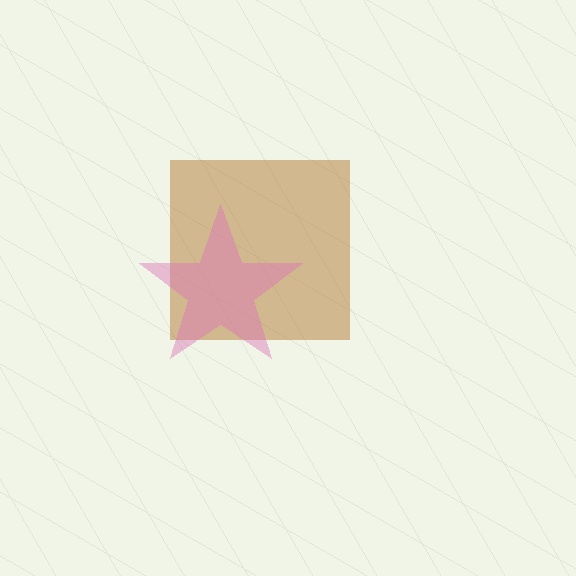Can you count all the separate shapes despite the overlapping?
Yes, there are 2 separate shapes.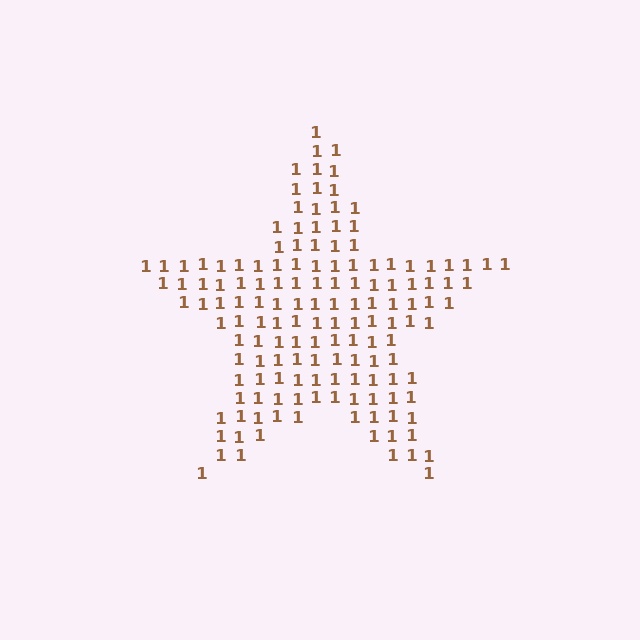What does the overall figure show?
The overall figure shows a star.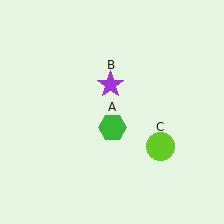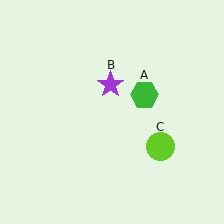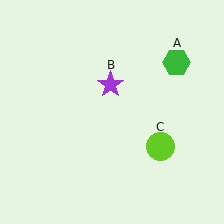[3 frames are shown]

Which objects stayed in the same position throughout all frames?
Purple star (object B) and lime circle (object C) remained stationary.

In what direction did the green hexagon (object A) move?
The green hexagon (object A) moved up and to the right.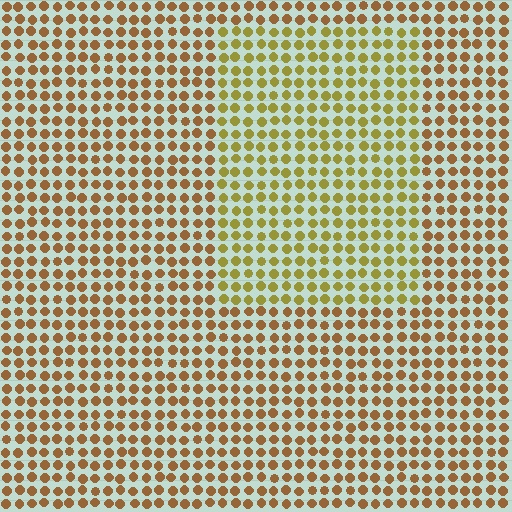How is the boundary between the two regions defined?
The boundary is defined purely by a slight shift in hue (about 31 degrees). Spacing, size, and orientation are identical on both sides.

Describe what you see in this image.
The image is filled with small brown elements in a uniform arrangement. A rectangle-shaped region is visible where the elements are tinted to a slightly different hue, forming a subtle color boundary.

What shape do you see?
I see a rectangle.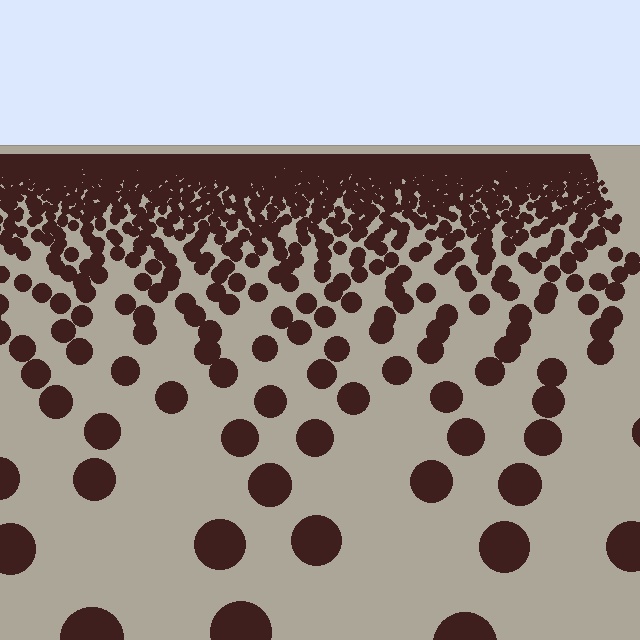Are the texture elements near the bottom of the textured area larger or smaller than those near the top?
Larger. Near the bottom, elements are closer to the viewer and appear at a bigger on-screen size.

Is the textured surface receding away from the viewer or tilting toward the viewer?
The surface is receding away from the viewer. Texture elements get smaller and denser toward the top.